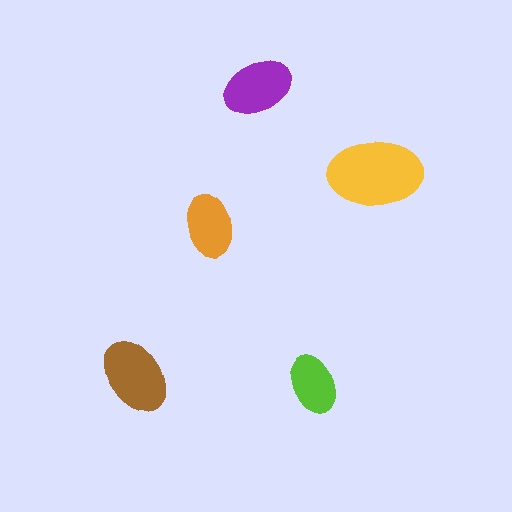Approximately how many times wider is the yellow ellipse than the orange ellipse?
About 1.5 times wider.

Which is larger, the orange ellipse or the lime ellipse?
The orange one.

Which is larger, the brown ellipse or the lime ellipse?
The brown one.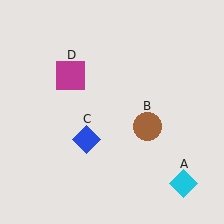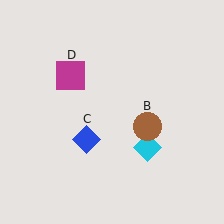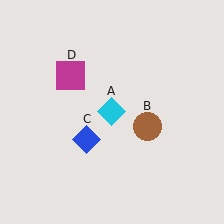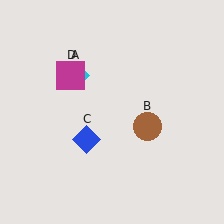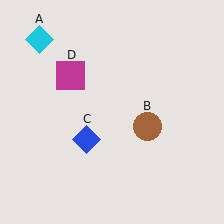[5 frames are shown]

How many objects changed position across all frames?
1 object changed position: cyan diamond (object A).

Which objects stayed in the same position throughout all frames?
Brown circle (object B) and blue diamond (object C) and magenta square (object D) remained stationary.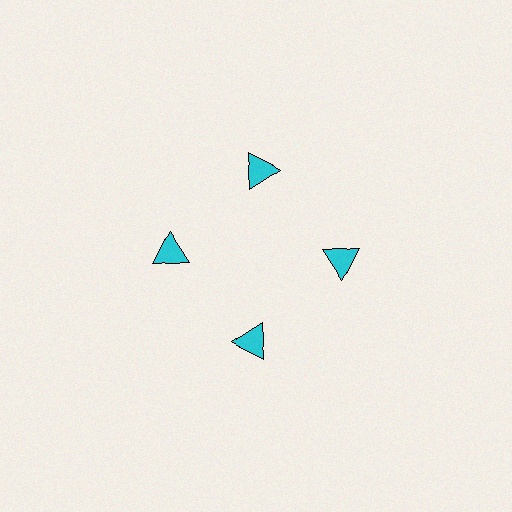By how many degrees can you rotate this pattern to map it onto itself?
The pattern maps onto itself every 90 degrees of rotation.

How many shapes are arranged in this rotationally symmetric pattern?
There are 4 shapes, arranged in 4 groups of 1.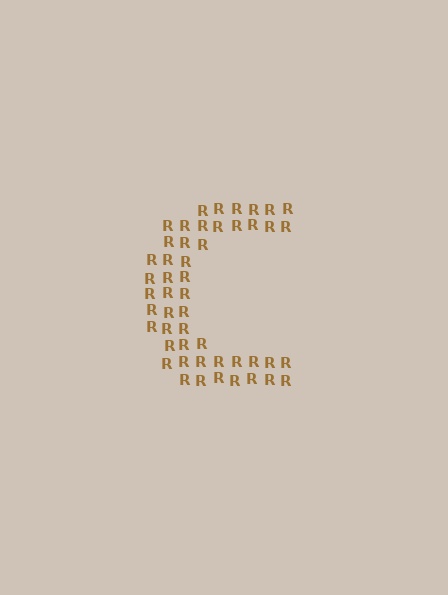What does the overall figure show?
The overall figure shows the letter C.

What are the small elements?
The small elements are letter R's.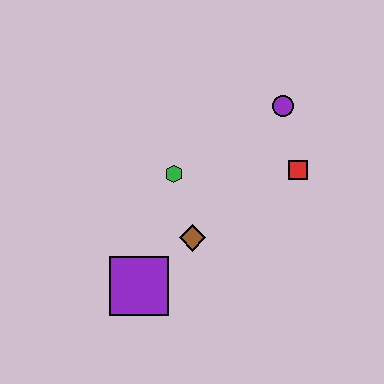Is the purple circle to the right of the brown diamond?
Yes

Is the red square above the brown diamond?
Yes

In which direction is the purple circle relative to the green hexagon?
The purple circle is to the right of the green hexagon.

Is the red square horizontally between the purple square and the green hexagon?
No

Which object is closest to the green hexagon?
The brown diamond is closest to the green hexagon.